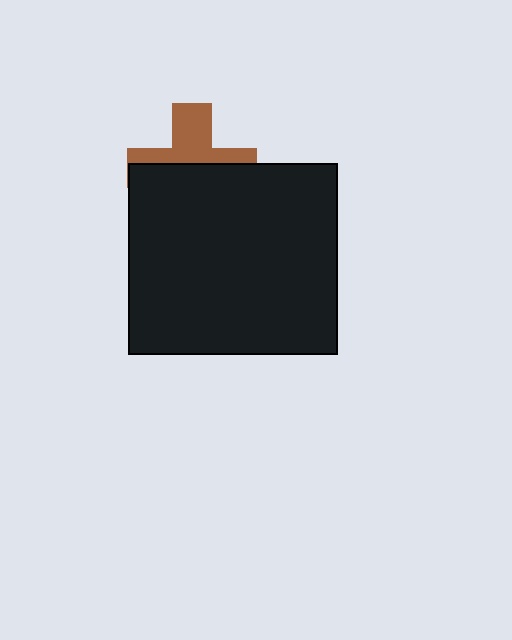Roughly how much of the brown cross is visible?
A small part of it is visible (roughly 44%).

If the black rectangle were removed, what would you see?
You would see the complete brown cross.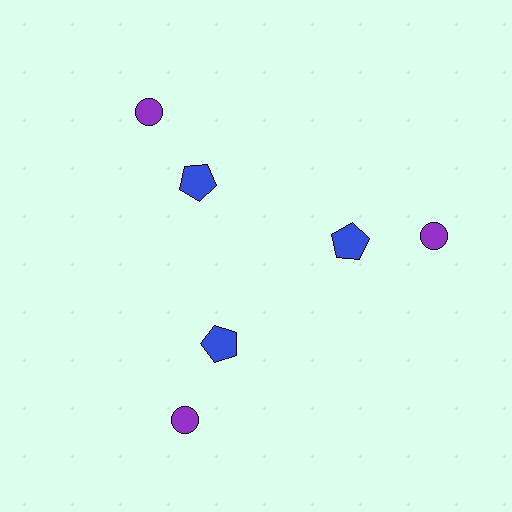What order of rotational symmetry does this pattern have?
This pattern has 3-fold rotational symmetry.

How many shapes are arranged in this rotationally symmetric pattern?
There are 6 shapes, arranged in 3 groups of 2.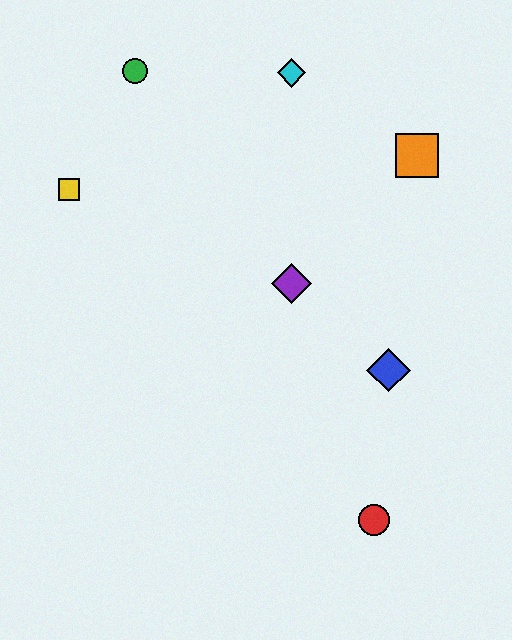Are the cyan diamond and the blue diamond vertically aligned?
No, the cyan diamond is at x≈292 and the blue diamond is at x≈389.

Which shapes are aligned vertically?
The purple diamond, the cyan diamond are aligned vertically.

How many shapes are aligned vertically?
2 shapes (the purple diamond, the cyan diamond) are aligned vertically.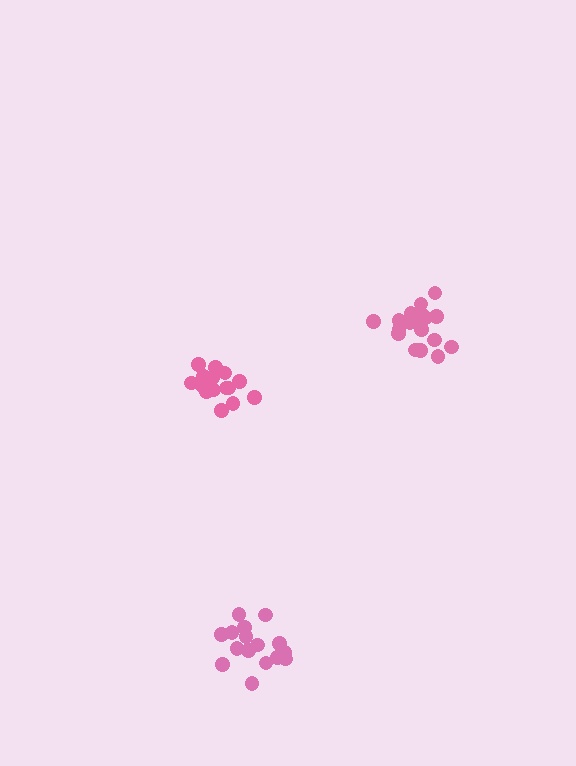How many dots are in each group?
Group 1: 16 dots, Group 2: 18 dots, Group 3: 16 dots (50 total).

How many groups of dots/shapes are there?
There are 3 groups.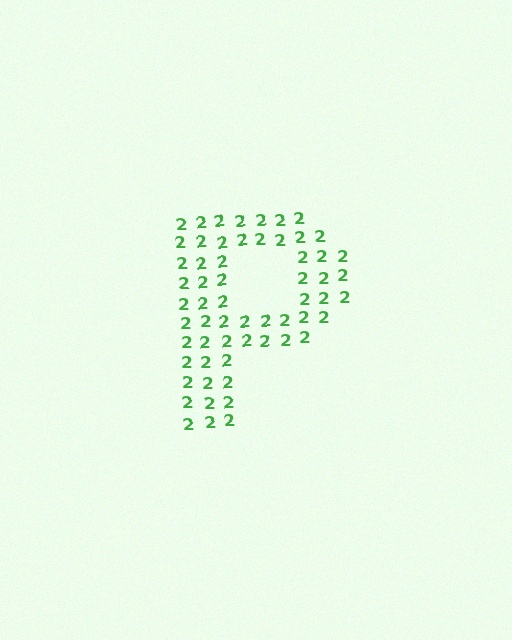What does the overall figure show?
The overall figure shows the letter P.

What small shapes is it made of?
It is made of small digit 2's.